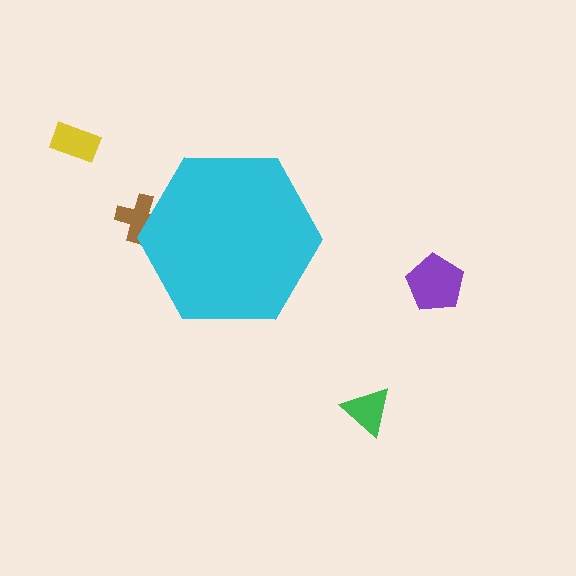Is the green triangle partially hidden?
No, the green triangle is fully visible.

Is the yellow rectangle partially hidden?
No, the yellow rectangle is fully visible.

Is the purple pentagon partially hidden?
No, the purple pentagon is fully visible.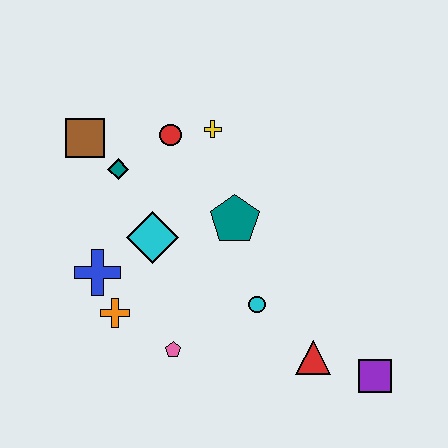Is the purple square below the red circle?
Yes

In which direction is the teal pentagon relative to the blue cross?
The teal pentagon is to the right of the blue cross.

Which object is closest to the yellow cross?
The red circle is closest to the yellow cross.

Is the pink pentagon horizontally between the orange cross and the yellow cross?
Yes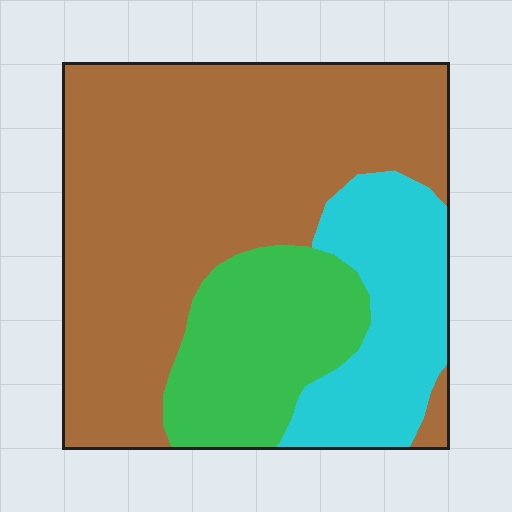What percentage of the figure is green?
Green covers 20% of the figure.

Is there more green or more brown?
Brown.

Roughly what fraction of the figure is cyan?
Cyan takes up about one fifth (1/5) of the figure.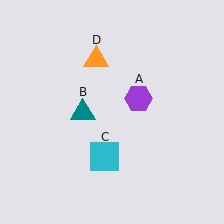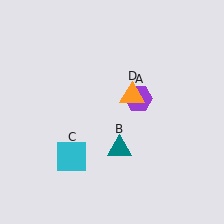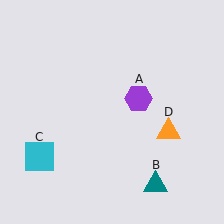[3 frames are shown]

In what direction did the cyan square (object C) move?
The cyan square (object C) moved left.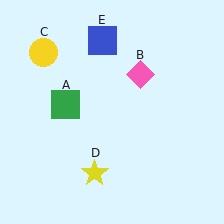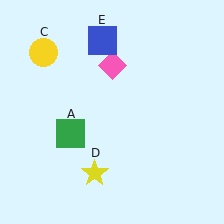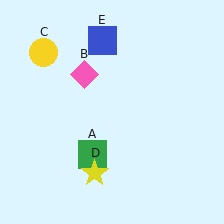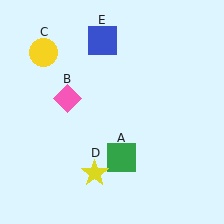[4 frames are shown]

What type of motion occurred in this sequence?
The green square (object A), pink diamond (object B) rotated counterclockwise around the center of the scene.